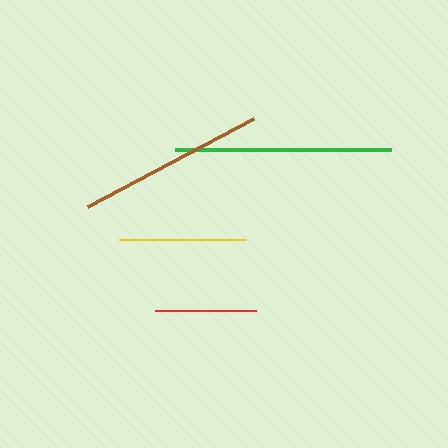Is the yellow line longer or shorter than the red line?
The yellow line is longer than the red line.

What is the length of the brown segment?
The brown segment is approximately 188 pixels long.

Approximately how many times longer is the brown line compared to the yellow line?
The brown line is approximately 1.5 times the length of the yellow line.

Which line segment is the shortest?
The red line is the shortest at approximately 101 pixels.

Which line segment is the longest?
The green line is the longest at approximately 215 pixels.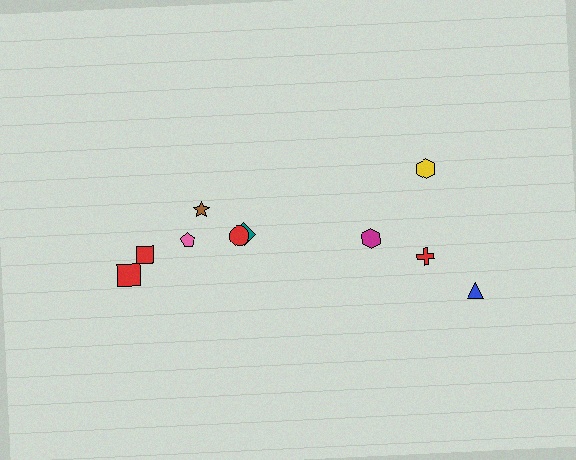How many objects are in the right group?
There are 4 objects.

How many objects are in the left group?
There are 6 objects.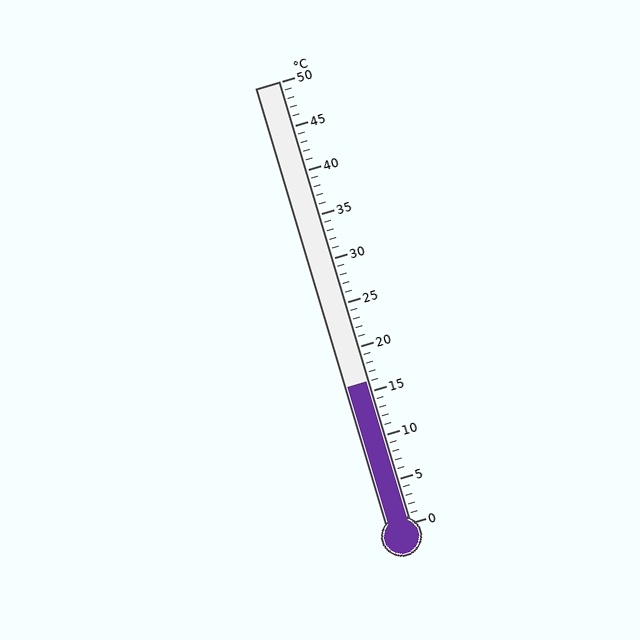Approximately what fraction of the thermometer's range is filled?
The thermometer is filled to approximately 30% of its range.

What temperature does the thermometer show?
The thermometer shows approximately 16°C.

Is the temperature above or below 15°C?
The temperature is above 15°C.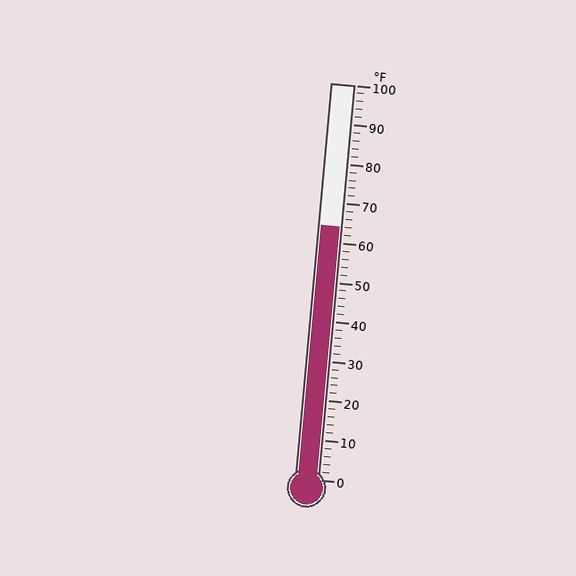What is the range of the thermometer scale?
The thermometer scale ranges from 0°F to 100°F.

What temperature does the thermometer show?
The thermometer shows approximately 64°F.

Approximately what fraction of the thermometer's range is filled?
The thermometer is filled to approximately 65% of its range.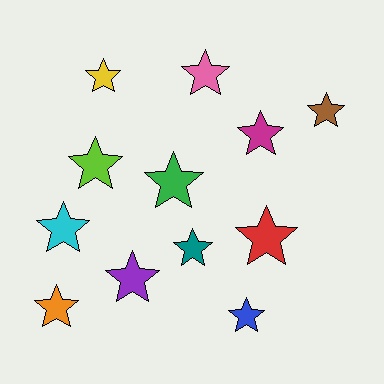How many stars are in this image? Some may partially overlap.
There are 12 stars.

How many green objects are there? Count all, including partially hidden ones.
There is 1 green object.